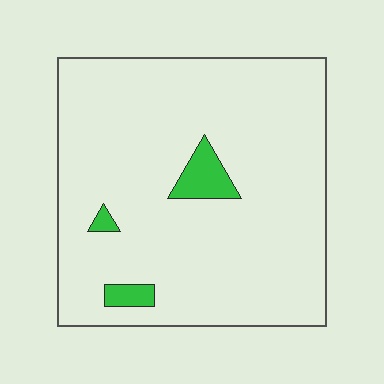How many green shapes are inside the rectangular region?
3.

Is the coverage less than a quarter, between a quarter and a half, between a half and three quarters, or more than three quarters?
Less than a quarter.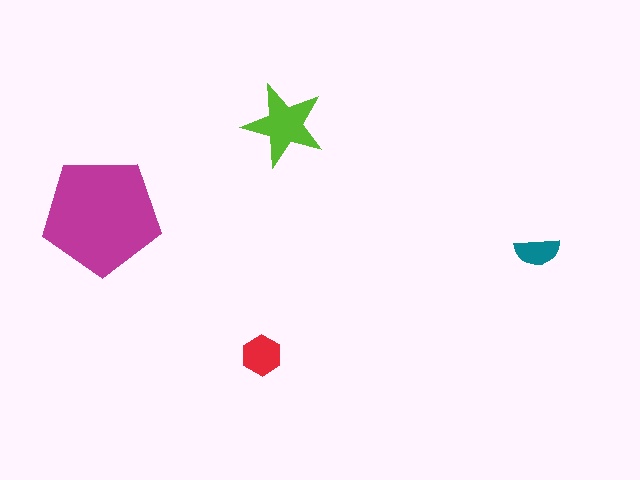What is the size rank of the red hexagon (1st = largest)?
3rd.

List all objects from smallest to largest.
The teal semicircle, the red hexagon, the lime star, the magenta pentagon.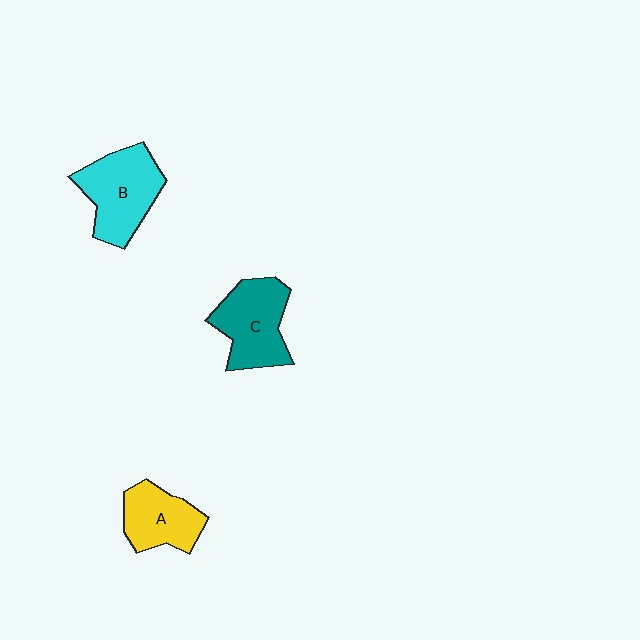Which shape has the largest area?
Shape B (cyan).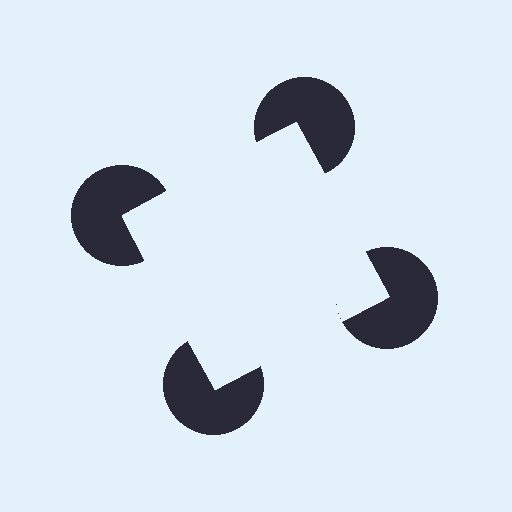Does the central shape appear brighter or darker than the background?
It typically appears slightly brighter than the background, even though no actual brightness change is drawn.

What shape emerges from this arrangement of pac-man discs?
An illusory square — its edges are inferred from the aligned wedge cuts in the pac-man discs, not physically drawn.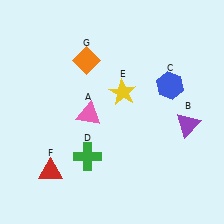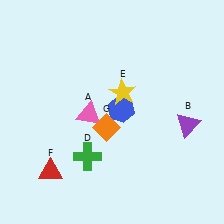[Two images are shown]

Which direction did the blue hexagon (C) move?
The blue hexagon (C) moved left.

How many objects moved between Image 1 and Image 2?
2 objects moved between the two images.